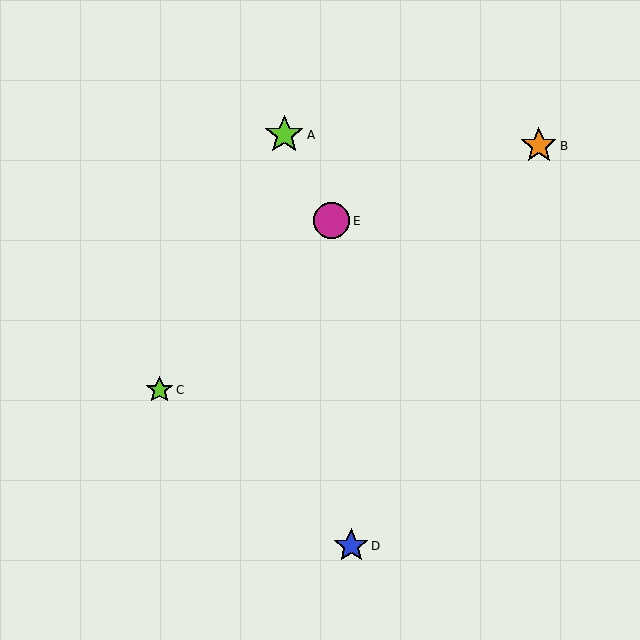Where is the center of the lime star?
The center of the lime star is at (160, 390).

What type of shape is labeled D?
Shape D is a blue star.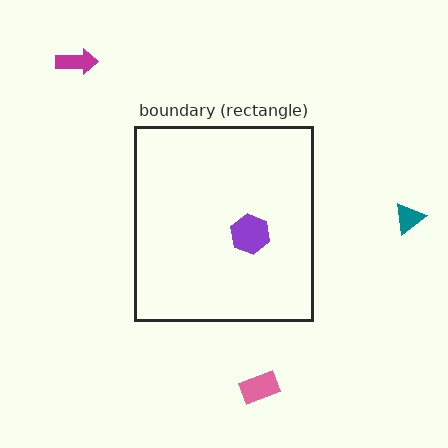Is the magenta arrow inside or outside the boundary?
Outside.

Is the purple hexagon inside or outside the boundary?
Inside.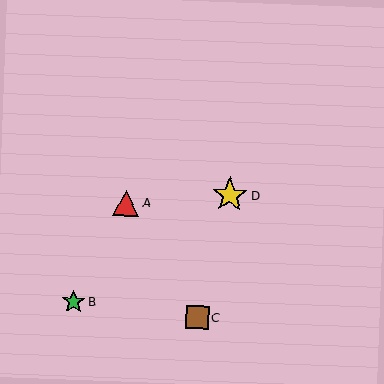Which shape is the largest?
The yellow star (labeled D) is the largest.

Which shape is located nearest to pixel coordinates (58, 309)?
The green star (labeled B) at (73, 302) is nearest to that location.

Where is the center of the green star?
The center of the green star is at (73, 302).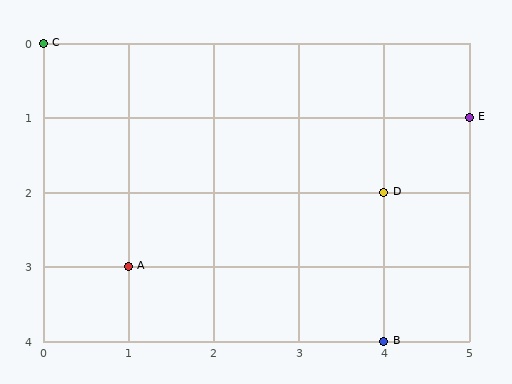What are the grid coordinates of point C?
Point C is at grid coordinates (0, 0).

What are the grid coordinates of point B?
Point B is at grid coordinates (4, 4).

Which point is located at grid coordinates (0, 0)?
Point C is at (0, 0).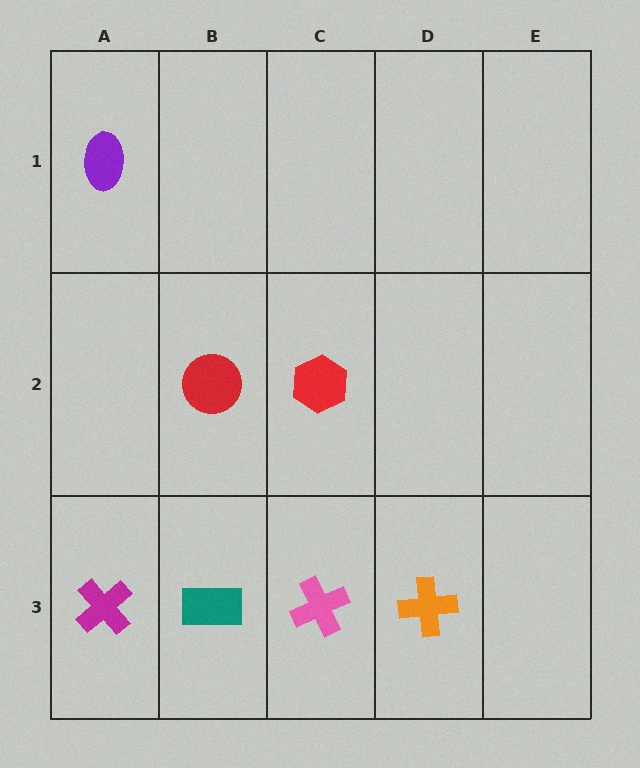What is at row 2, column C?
A red hexagon.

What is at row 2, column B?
A red circle.